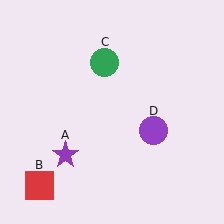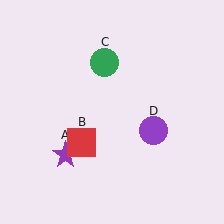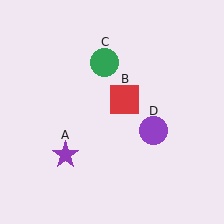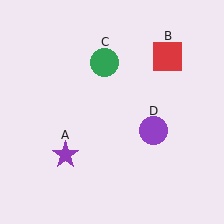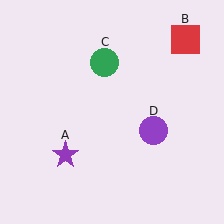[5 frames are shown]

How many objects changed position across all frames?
1 object changed position: red square (object B).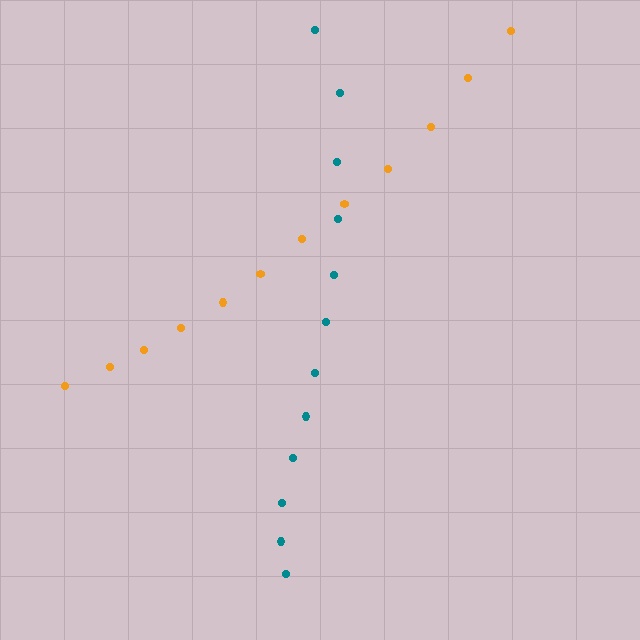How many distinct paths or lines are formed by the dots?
There are 2 distinct paths.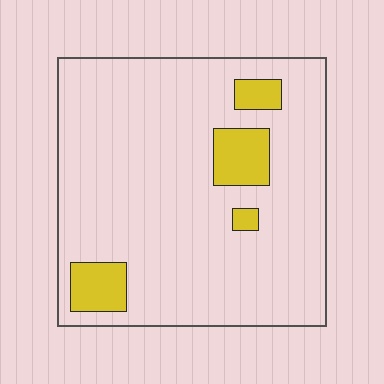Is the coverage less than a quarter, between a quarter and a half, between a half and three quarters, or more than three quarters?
Less than a quarter.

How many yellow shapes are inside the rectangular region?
4.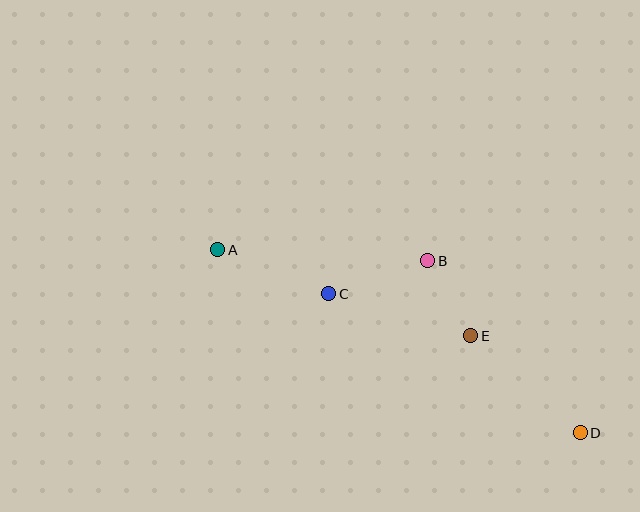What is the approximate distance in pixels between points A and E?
The distance between A and E is approximately 267 pixels.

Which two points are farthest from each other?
Points A and D are farthest from each other.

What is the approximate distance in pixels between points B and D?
The distance between B and D is approximately 230 pixels.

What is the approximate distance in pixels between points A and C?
The distance between A and C is approximately 119 pixels.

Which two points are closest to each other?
Points B and E are closest to each other.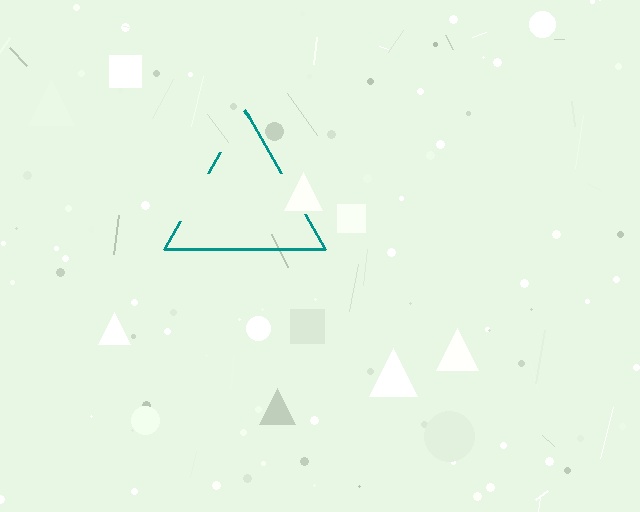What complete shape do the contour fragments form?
The contour fragments form a triangle.